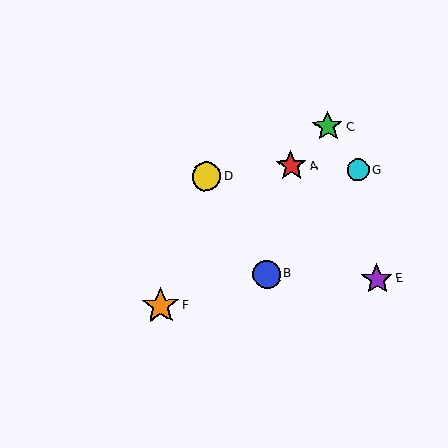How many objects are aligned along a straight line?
3 objects (A, C, F) are aligned along a straight line.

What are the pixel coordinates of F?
Object F is at (161, 306).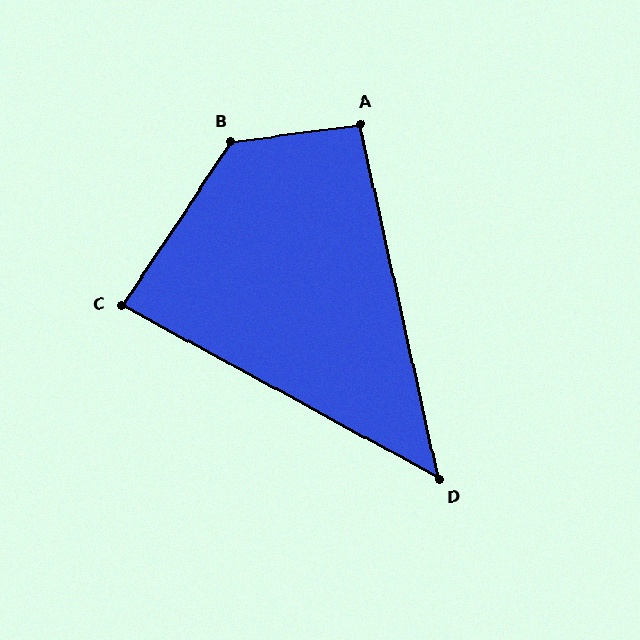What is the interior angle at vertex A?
Approximately 95 degrees (obtuse).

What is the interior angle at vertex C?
Approximately 85 degrees (acute).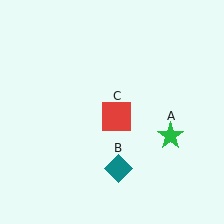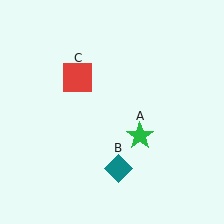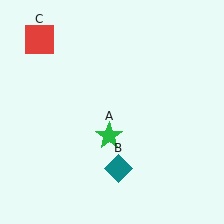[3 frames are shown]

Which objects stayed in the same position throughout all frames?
Teal diamond (object B) remained stationary.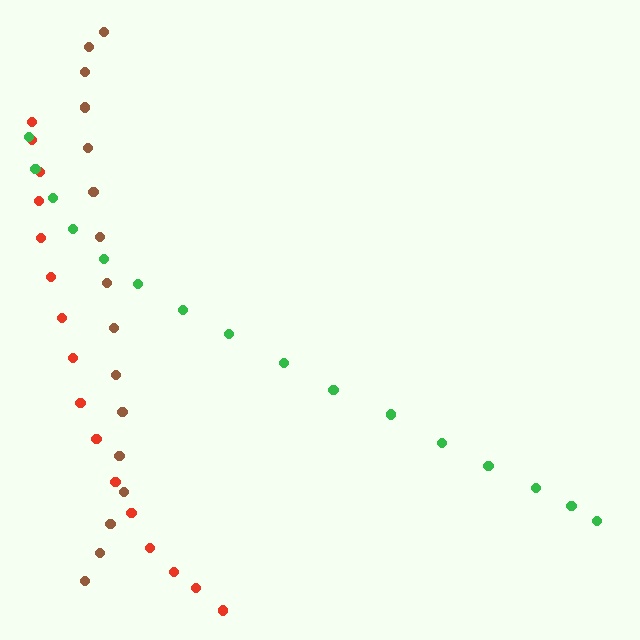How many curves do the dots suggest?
There are 3 distinct paths.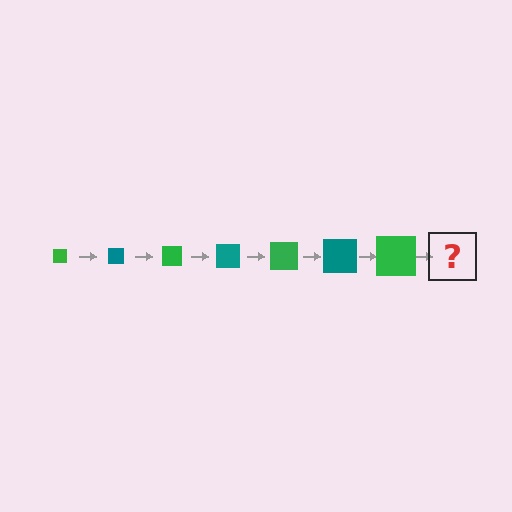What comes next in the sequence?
The next element should be a teal square, larger than the previous one.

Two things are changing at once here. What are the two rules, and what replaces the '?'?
The two rules are that the square grows larger each step and the color cycles through green and teal. The '?' should be a teal square, larger than the previous one.